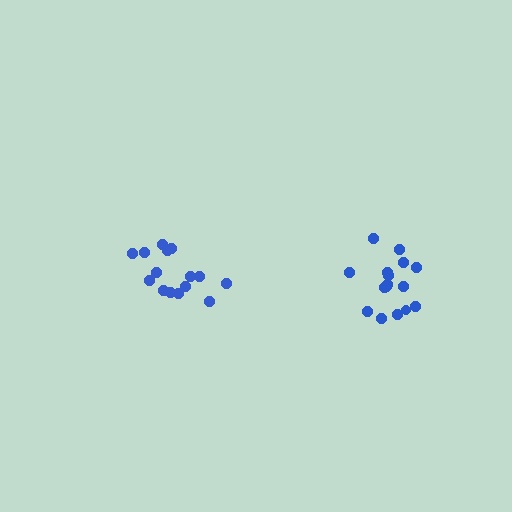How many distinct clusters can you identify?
There are 2 distinct clusters.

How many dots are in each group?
Group 1: 16 dots, Group 2: 15 dots (31 total).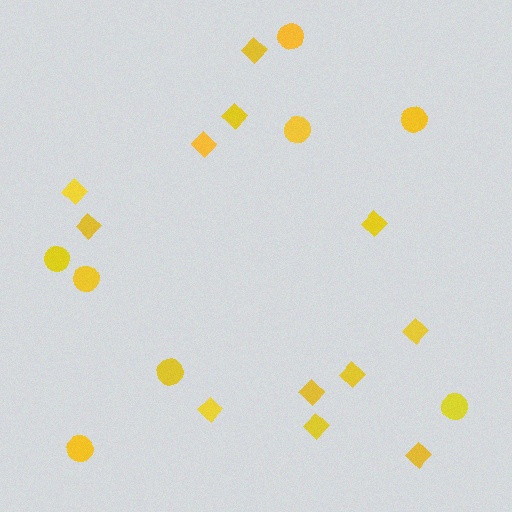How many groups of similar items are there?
There are 2 groups: one group of diamonds (12) and one group of circles (8).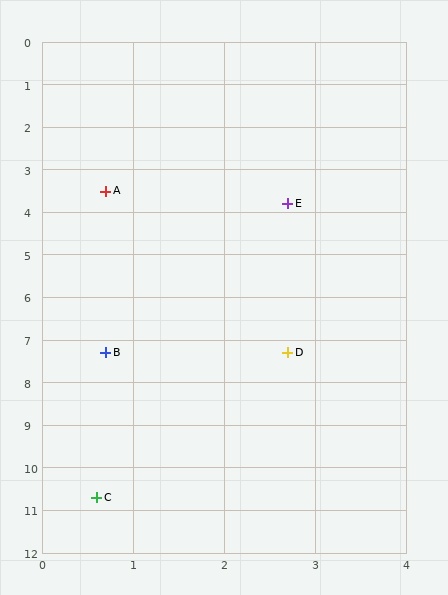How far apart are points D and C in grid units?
Points D and C are about 4.0 grid units apart.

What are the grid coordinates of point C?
Point C is at approximately (0.6, 10.7).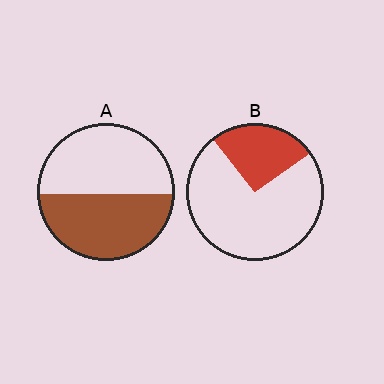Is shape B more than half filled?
No.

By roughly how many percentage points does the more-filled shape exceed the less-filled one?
By roughly 20 percentage points (A over B).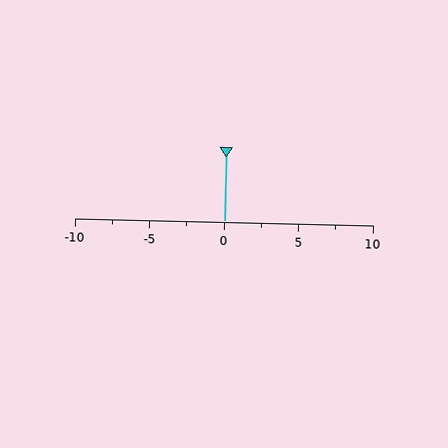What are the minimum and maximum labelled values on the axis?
The axis runs from -10 to 10.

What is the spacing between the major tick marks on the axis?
The major ticks are spaced 5 apart.